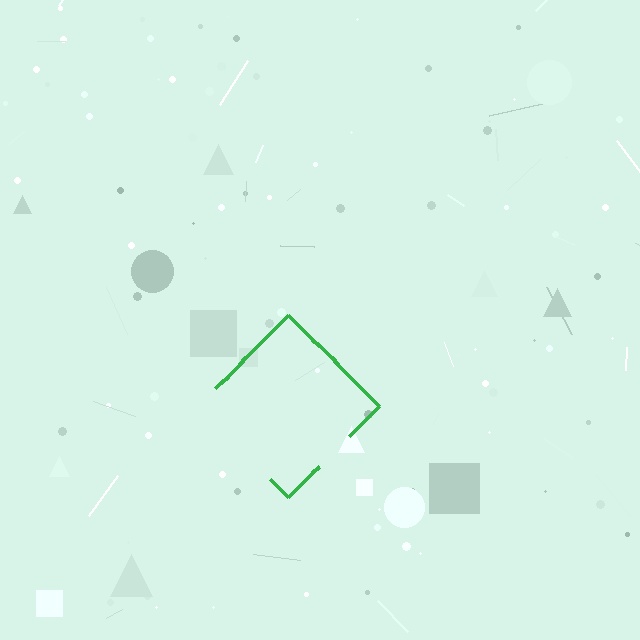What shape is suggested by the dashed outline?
The dashed outline suggests a diamond.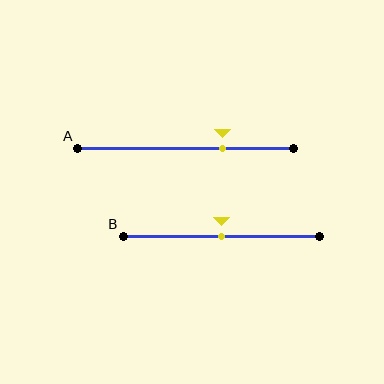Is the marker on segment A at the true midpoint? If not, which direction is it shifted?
No, the marker on segment A is shifted to the right by about 17% of the segment length.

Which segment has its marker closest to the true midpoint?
Segment B has its marker closest to the true midpoint.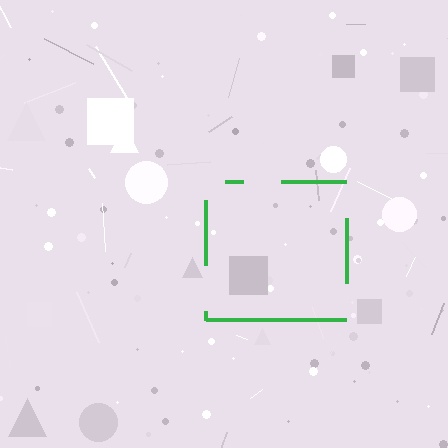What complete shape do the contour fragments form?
The contour fragments form a square.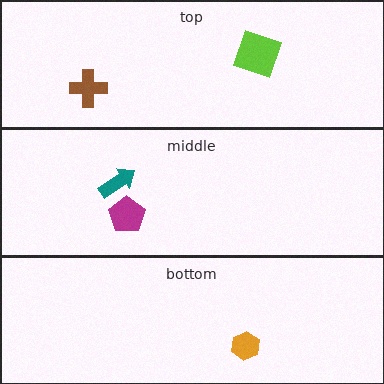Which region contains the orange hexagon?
The bottom region.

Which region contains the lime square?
The top region.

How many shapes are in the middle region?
2.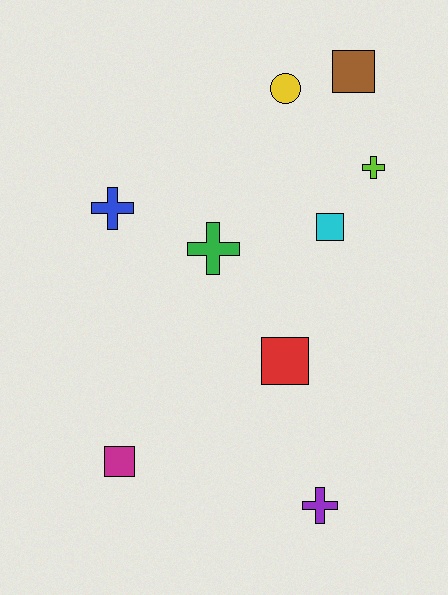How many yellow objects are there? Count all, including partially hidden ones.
There is 1 yellow object.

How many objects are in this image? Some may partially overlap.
There are 9 objects.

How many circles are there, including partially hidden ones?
There is 1 circle.